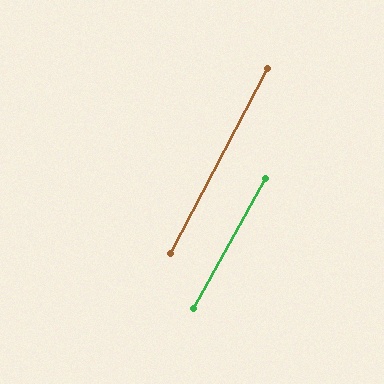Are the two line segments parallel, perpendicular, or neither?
Parallel — their directions differ by only 1.3°.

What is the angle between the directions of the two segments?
Approximately 1 degree.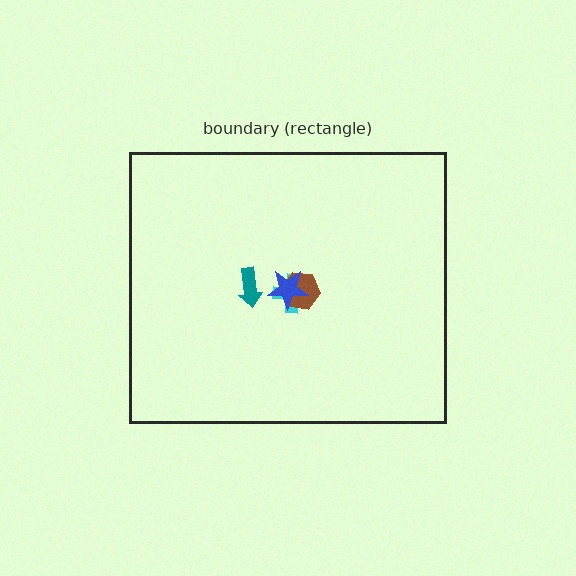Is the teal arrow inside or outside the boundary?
Inside.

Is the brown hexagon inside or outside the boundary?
Inside.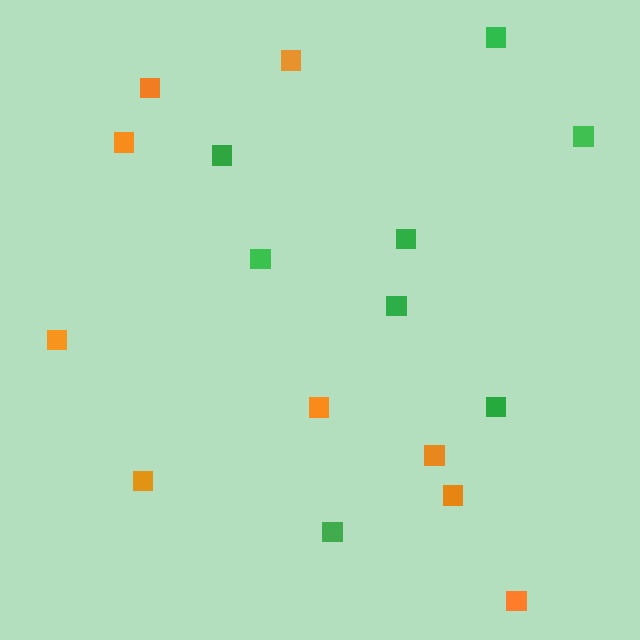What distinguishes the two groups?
There are 2 groups: one group of orange squares (9) and one group of green squares (8).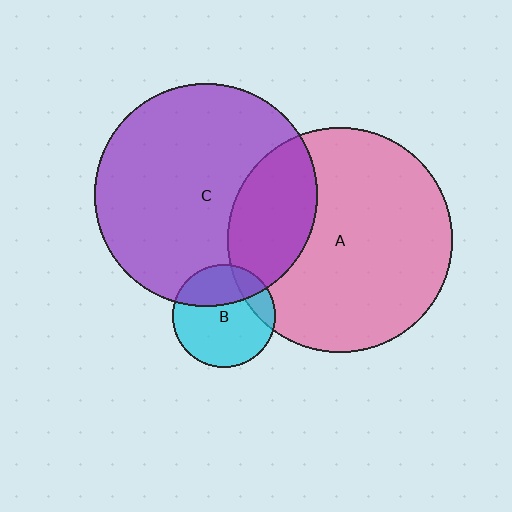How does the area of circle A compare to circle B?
Approximately 4.7 times.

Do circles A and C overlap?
Yes.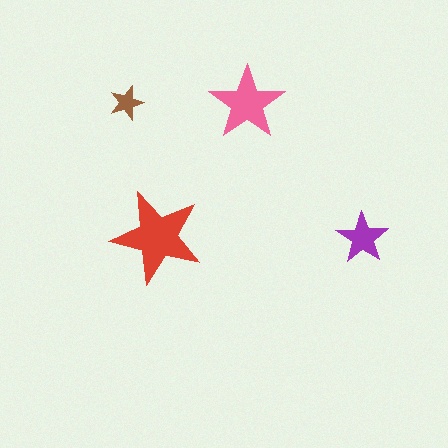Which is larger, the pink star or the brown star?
The pink one.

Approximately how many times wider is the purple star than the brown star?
About 1.5 times wider.